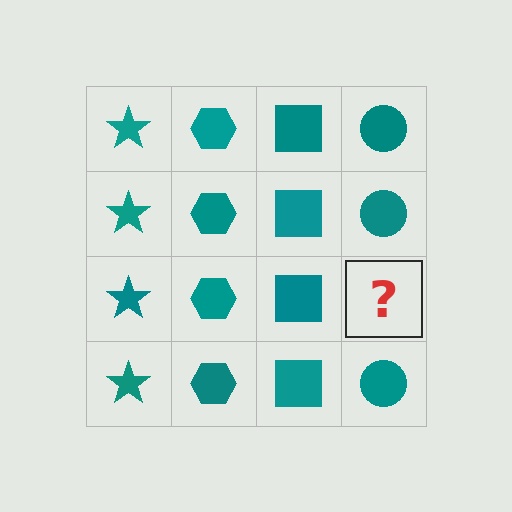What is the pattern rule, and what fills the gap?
The rule is that each column has a consistent shape. The gap should be filled with a teal circle.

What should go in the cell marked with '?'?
The missing cell should contain a teal circle.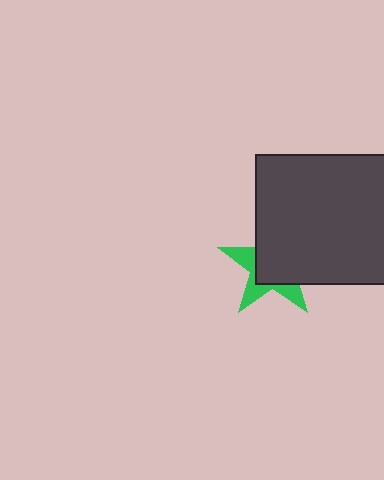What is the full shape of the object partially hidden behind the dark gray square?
The partially hidden object is a green star.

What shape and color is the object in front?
The object in front is a dark gray square.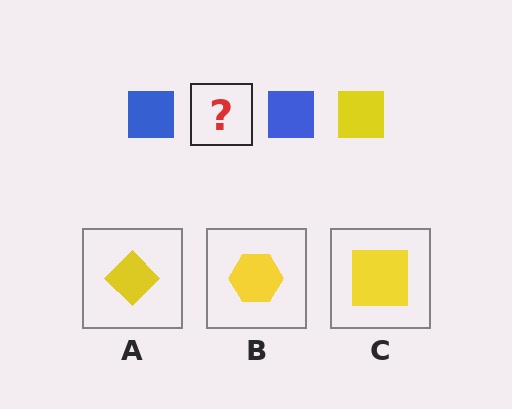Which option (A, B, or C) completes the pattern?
C.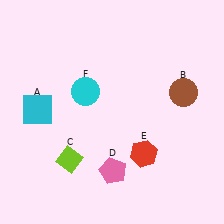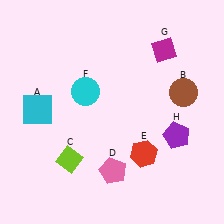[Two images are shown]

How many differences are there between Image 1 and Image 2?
There are 2 differences between the two images.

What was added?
A magenta diamond (G), a purple pentagon (H) were added in Image 2.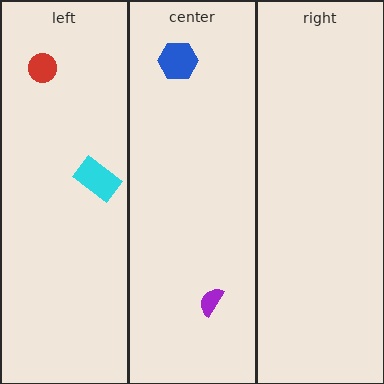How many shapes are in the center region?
2.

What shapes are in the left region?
The cyan rectangle, the red circle.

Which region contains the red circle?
The left region.